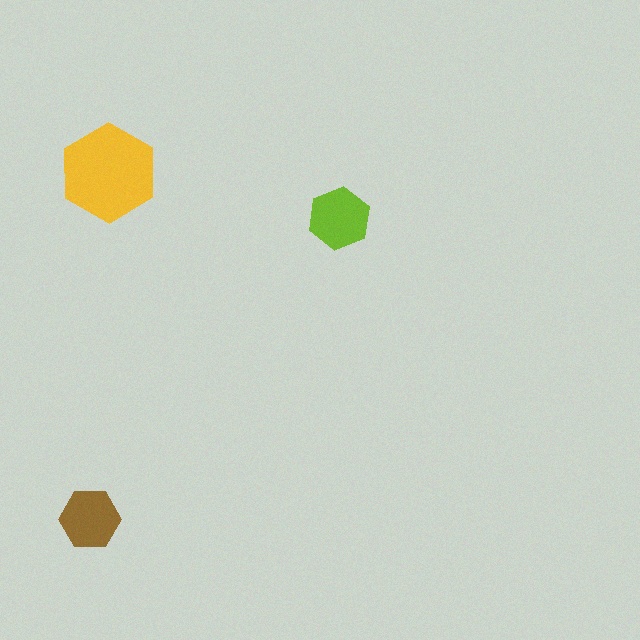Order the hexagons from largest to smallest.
the yellow one, the lime one, the brown one.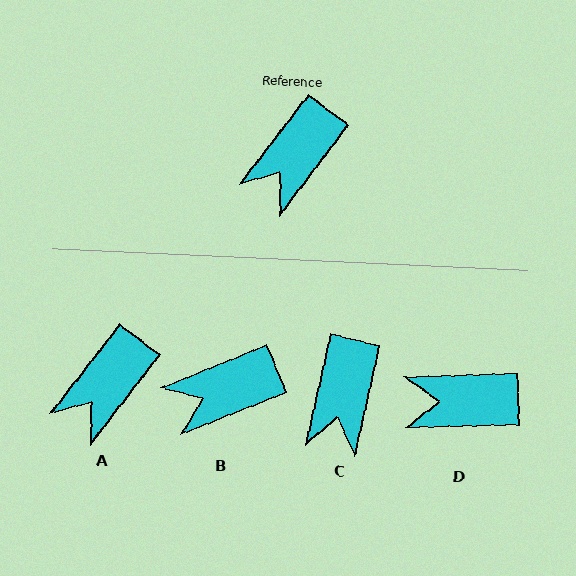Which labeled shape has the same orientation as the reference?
A.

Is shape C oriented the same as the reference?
No, it is off by about 25 degrees.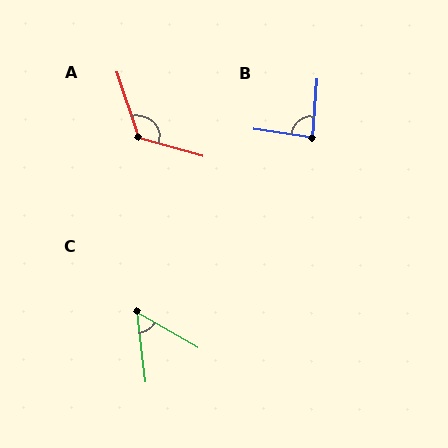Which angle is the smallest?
C, at approximately 53 degrees.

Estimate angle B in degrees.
Approximately 86 degrees.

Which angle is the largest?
A, at approximately 125 degrees.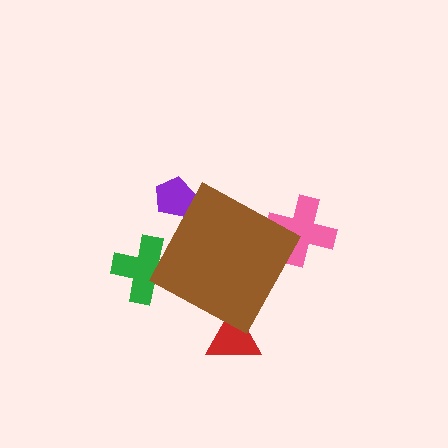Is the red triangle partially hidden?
Yes, the red triangle is partially hidden behind the brown diamond.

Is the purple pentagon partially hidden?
Yes, the purple pentagon is partially hidden behind the brown diamond.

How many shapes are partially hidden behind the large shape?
4 shapes are partially hidden.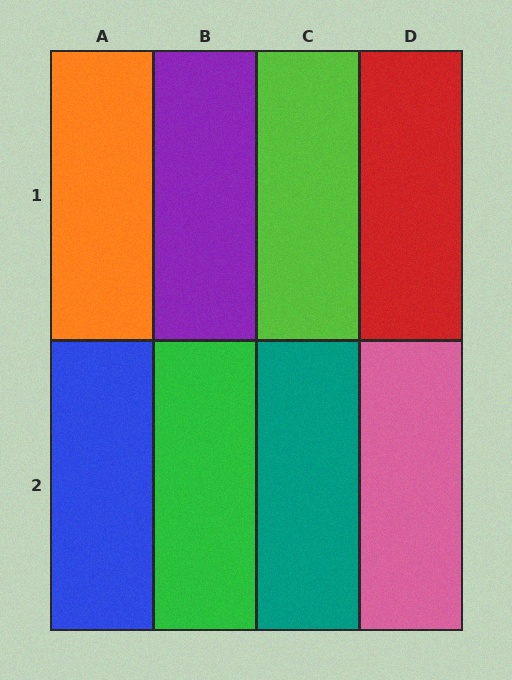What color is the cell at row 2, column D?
Pink.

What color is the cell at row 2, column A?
Blue.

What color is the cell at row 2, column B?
Green.